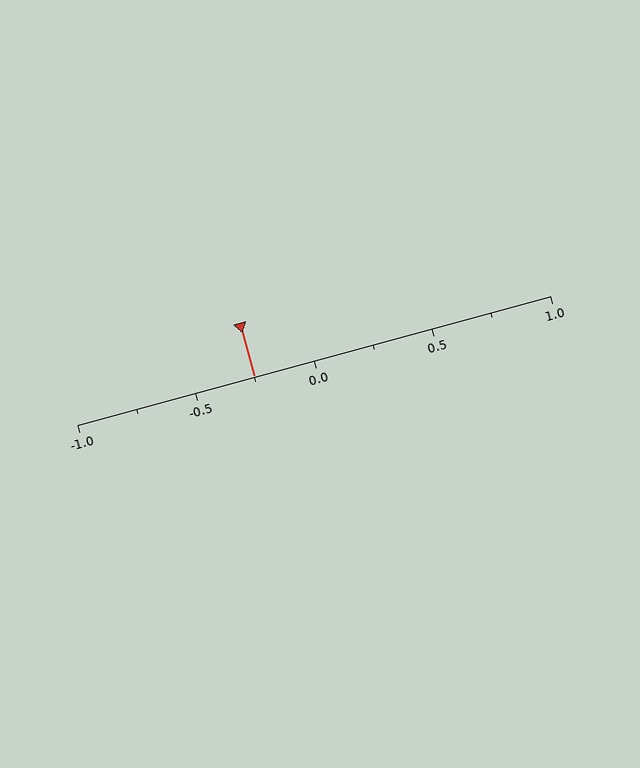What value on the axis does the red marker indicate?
The marker indicates approximately -0.25.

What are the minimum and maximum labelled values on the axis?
The axis runs from -1.0 to 1.0.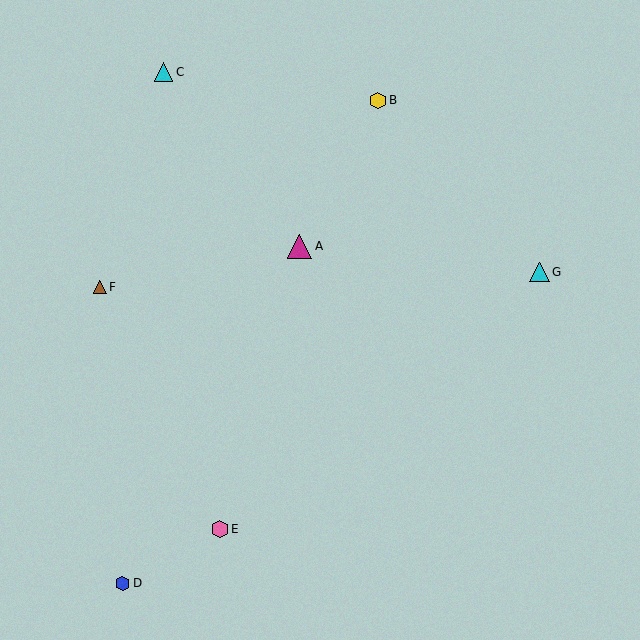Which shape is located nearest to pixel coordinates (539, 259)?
The cyan triangle (labeled G) at (539, 272) is nearest to that location.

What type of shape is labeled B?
Shape B is a yellow hexagon.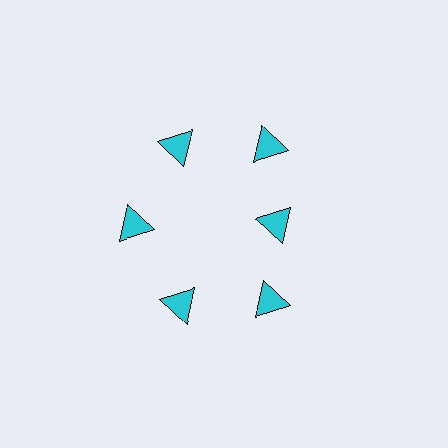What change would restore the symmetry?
The symmetry would be restored by moving it outward, back onto the ring so that all 6 triangles sit at equal angles and equal distance from the center.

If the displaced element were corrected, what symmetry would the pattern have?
It would have 6-fold rotational symmetry — the pattern would map onto itself every 60 degrees.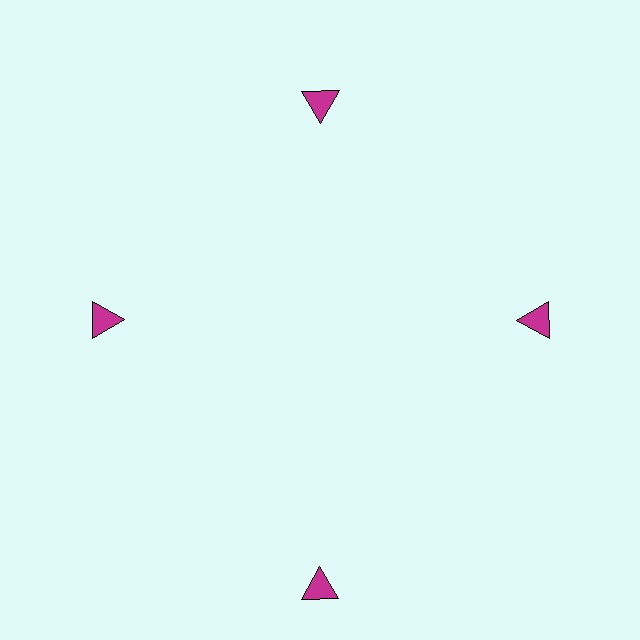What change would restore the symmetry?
The symmetry would be restored by moving it inward, back onto the ring so that all 4 triangles sit at equal angles and equal distance from the center.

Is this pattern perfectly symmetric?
No. The 4 magenta triangles are arranged in a ring, but one element near the 6 o'clock position is pushed outward from the center, breaking the 4-fold rotational symmetry.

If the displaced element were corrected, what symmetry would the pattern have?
It would have 4-fold rotational symmetry — the pattern would map onto itself every 90 degrees.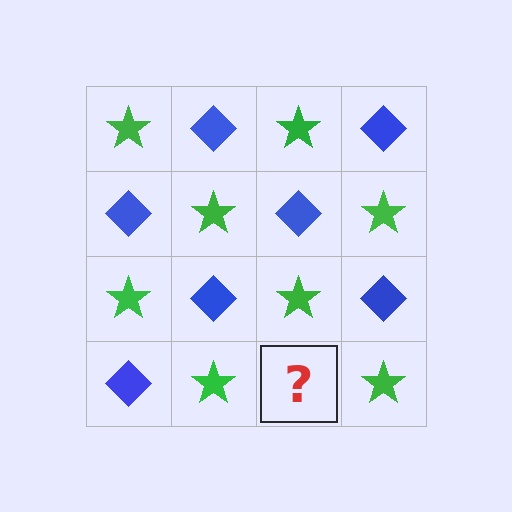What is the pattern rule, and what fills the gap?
The rule is that it alternates green star and blue diamond in a checkerboard pattern. The gap should be filled with a blue diamond.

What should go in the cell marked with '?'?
The missing cell should contain a blue diamond.